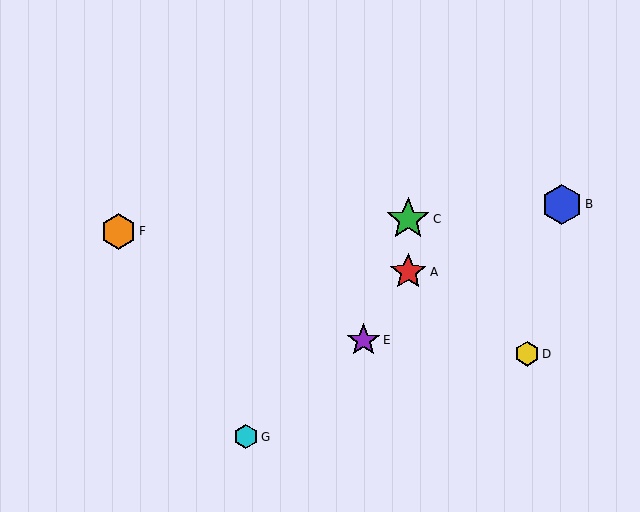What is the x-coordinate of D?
Object D is at x≈527.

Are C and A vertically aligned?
Yes, both are at x≈408.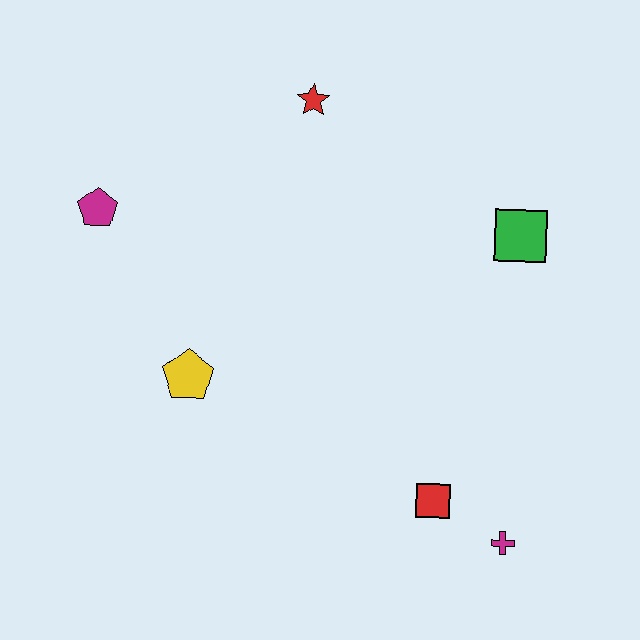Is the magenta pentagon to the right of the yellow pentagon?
No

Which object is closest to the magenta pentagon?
The yellow pentagon is closest to the magenta pentagon.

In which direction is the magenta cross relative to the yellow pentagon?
The magenta cross is to the right of the yellow pentagon.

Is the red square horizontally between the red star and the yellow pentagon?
No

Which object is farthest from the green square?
The magenta pentagon is farthest from the green square.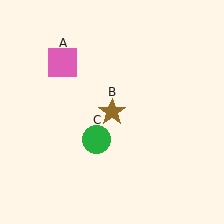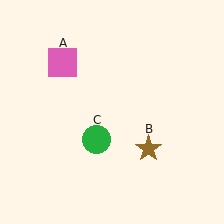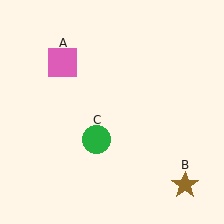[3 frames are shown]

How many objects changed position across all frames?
1 object changed position: brown star (object B).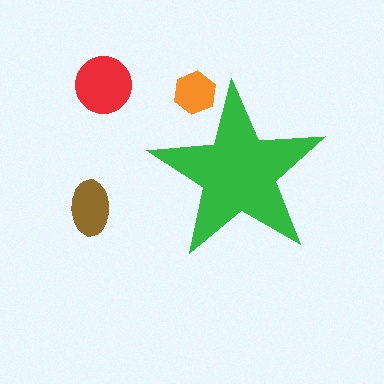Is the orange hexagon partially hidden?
Yes, the orange hexagon is partially hidden behind the green star.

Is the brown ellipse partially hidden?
No, the brown ellipse is fully visible.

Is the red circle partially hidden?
No, the red circle is fully visible.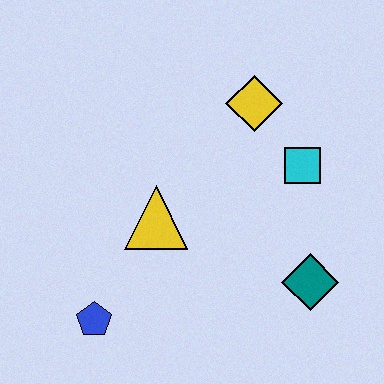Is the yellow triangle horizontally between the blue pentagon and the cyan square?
Yes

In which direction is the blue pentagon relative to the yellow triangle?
The blue pentagon is below the yellow triangle.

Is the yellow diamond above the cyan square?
Yes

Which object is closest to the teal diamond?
The cyan square is closest to the teal diamond.